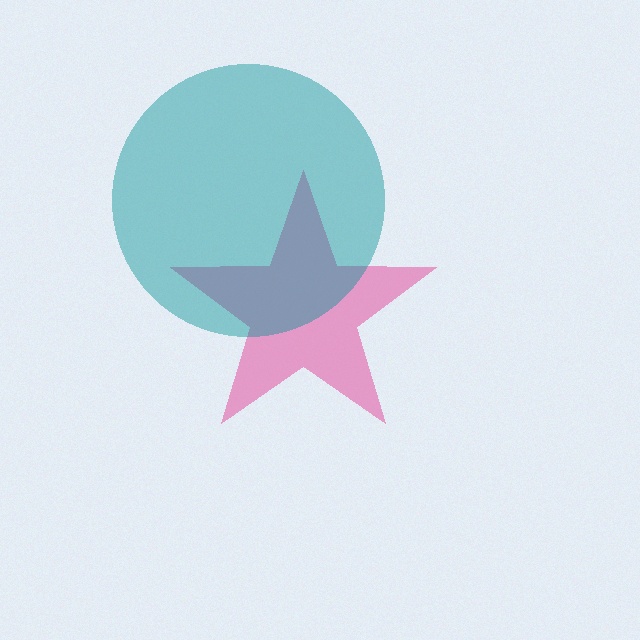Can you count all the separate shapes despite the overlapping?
Yes, there are 2 separate shapes.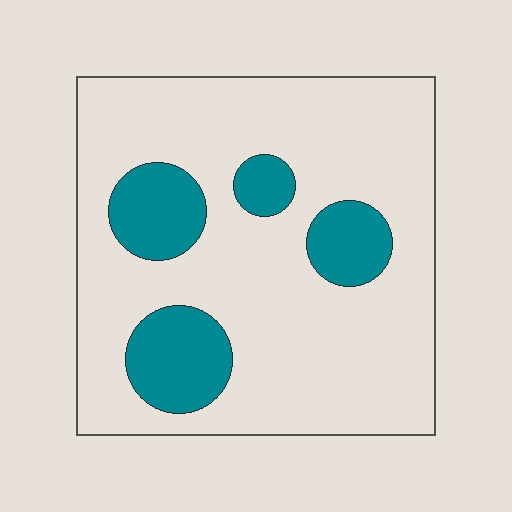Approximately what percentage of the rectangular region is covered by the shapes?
Approximately 20%.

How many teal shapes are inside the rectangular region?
4.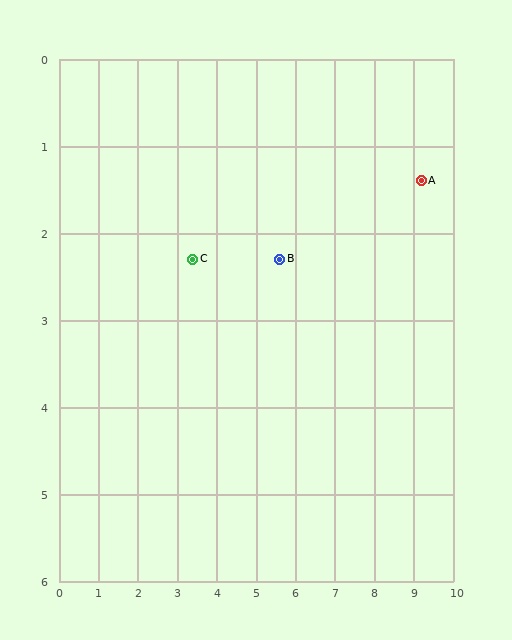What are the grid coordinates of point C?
Point C is at approximately (3.4, 2.3).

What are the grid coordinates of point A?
Point A is at approximately (9.2, 1.4).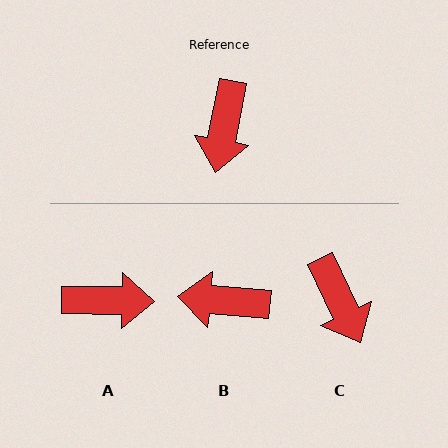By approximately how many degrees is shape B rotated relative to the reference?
Approximately 84 degrees clockwise.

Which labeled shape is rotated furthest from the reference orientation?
A, about 100 degrees away.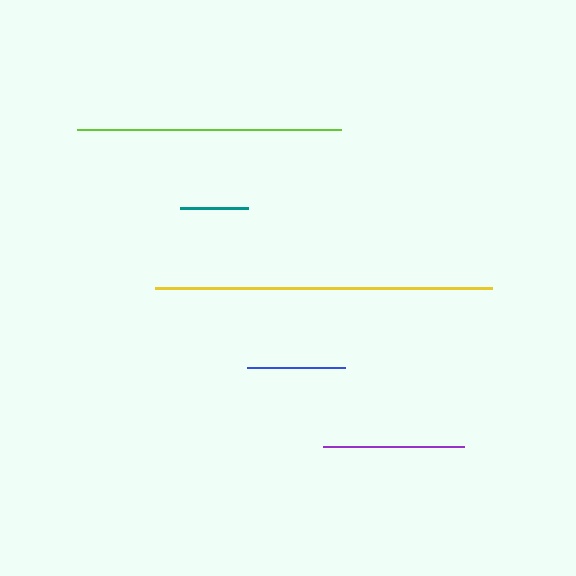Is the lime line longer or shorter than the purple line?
The lime line is longer than the purple line.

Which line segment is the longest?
The yellow line is the longest at approximately 337 pixels.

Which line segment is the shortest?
The teal line is the shortest at approximately 68 pixels.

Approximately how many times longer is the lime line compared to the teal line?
The lime line is approximately 3.9 times the length of the teal line.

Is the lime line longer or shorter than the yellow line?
The yellow line is longer than the lime line.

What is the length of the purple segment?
The purple segment is approximately 140 pixels long.